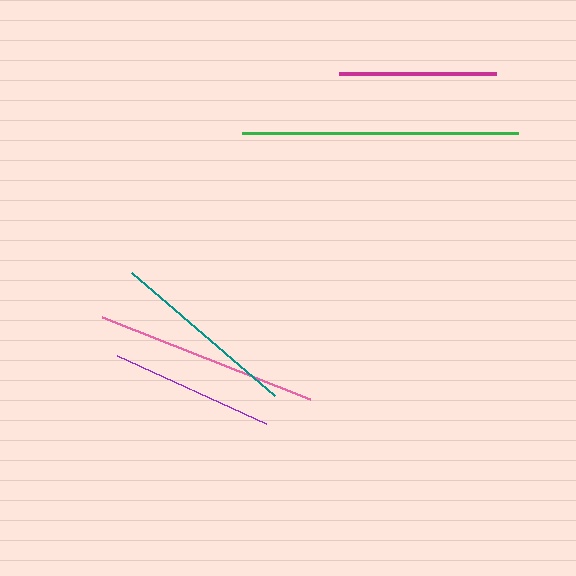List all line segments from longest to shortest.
From longest to shortest: green, pink, teal, purple, magenta.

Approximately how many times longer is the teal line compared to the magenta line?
The teal line is approximately 1.2 times the length of the magenta line.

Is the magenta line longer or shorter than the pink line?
The pink line is longer than the magenta line.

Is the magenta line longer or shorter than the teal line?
The teal line is longer than the magenta line.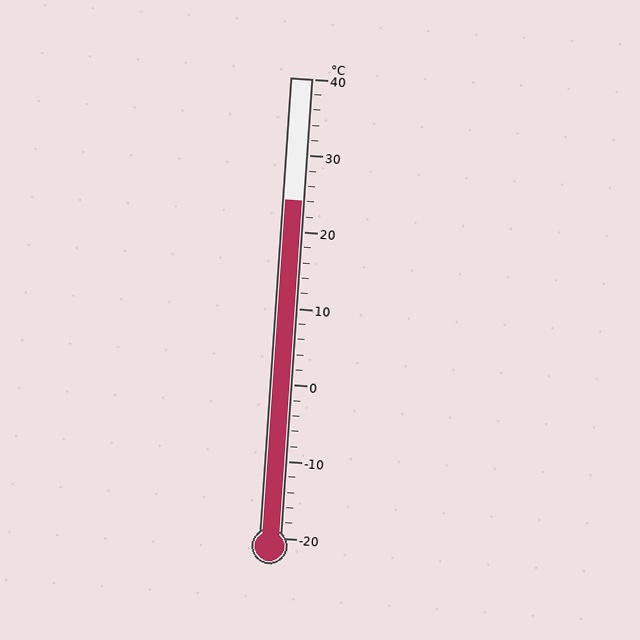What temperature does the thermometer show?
The thermometer shows approximately 24°C.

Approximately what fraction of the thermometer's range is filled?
The thermometer is filled to approximately 75% of its range.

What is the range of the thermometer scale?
The thermometer scale ranges from -20°C to 40°C.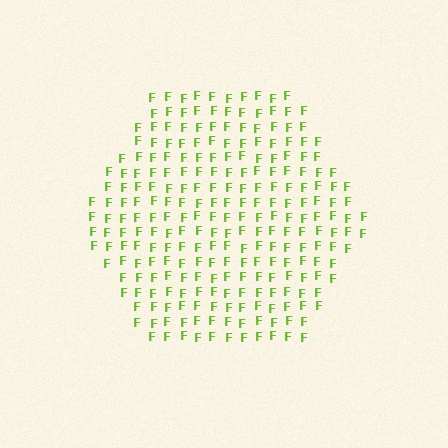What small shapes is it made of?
It is made of small letter F's.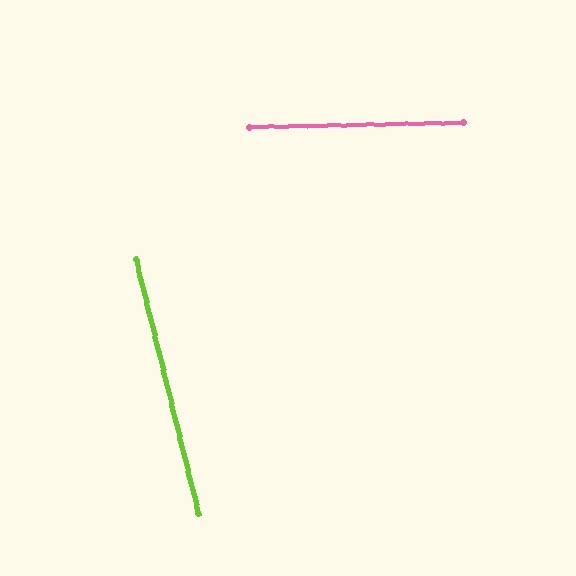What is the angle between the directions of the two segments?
Approximately 77 degrees.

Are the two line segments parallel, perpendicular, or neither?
Neither parallel nor perpendicular — they differ by about 77°.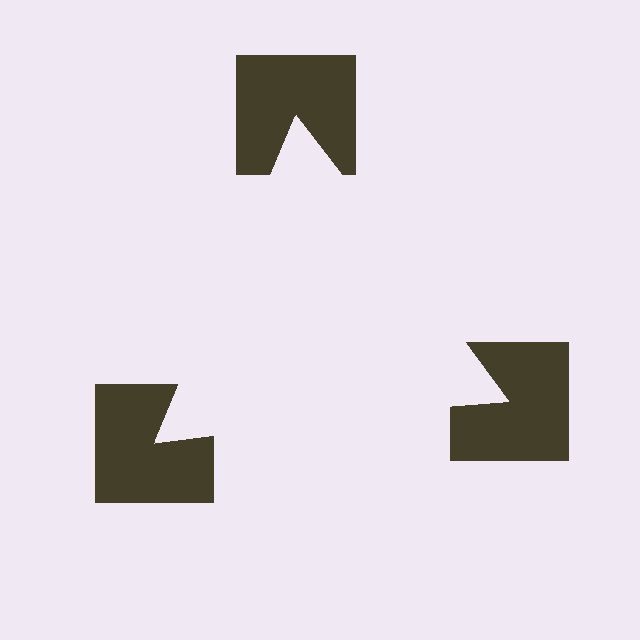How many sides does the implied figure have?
3 sides.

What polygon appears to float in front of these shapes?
An illusory triangle — its edges are inferred from the aligned wedge cuts in the notched squares, not physically drawn.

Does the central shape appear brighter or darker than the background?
It typically appears slightly brighter than the background, even though no actual brightness change is drawn.